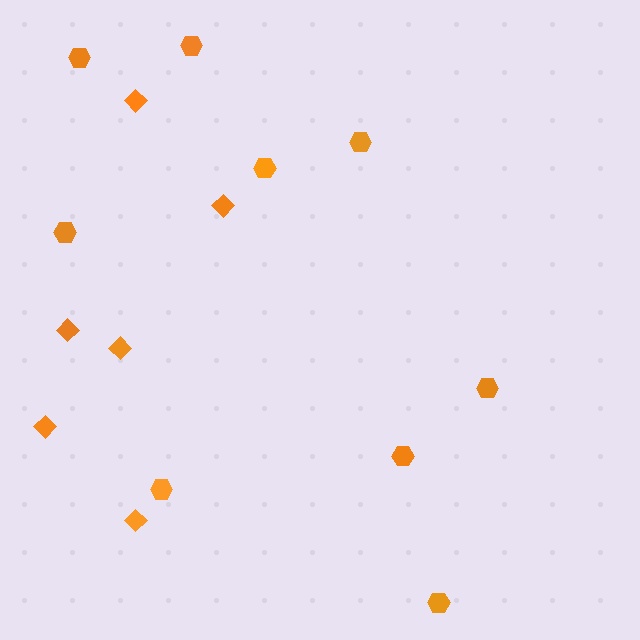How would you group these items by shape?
There are 2 groups: one group of hexagons (9) and one group of diamonds (6).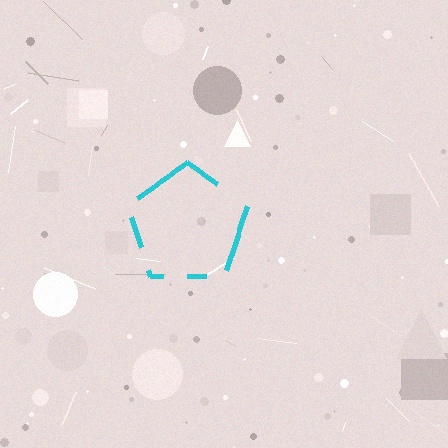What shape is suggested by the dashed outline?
The dashed outline suggests a pentagon.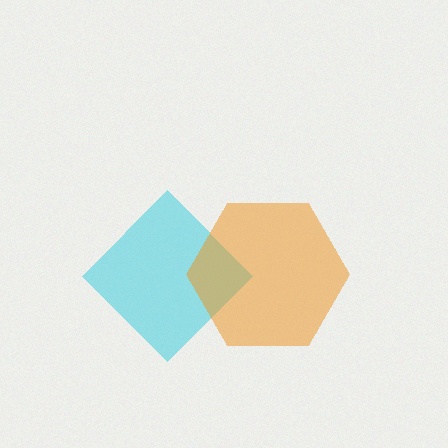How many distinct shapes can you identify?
There are 2 distinct shapes: a cyan diamond, an orange hexagon.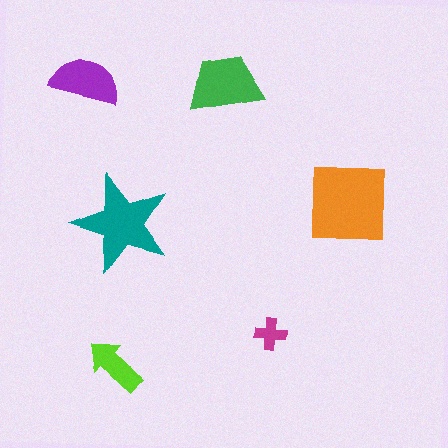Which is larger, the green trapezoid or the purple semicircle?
The green trapezoid.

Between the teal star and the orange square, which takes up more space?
The orange square.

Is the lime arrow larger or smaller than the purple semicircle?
Smaller.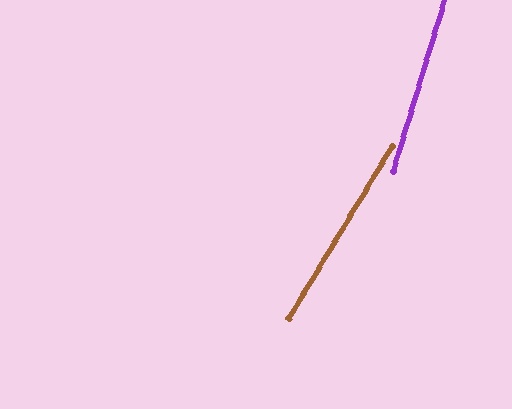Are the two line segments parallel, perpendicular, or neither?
Neither parallel nor perpendicular — they differ by about 14°.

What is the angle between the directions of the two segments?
Approximately 14 degrees.